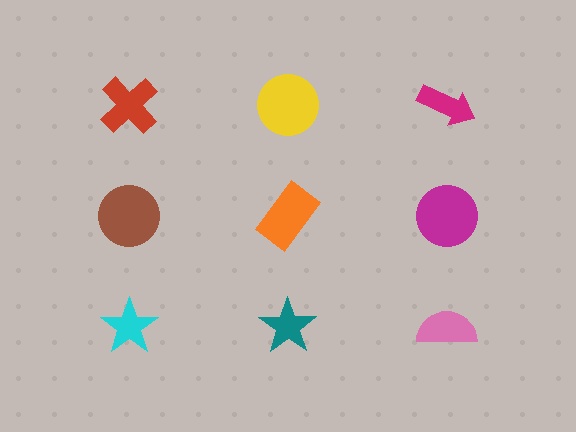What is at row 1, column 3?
A magenta arrow.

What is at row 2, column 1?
A brown circle.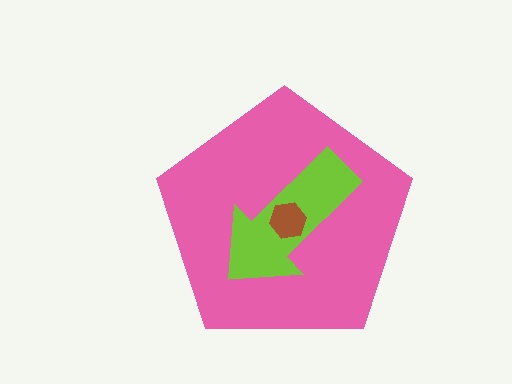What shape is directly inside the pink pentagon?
The lime arrow.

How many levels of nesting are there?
3.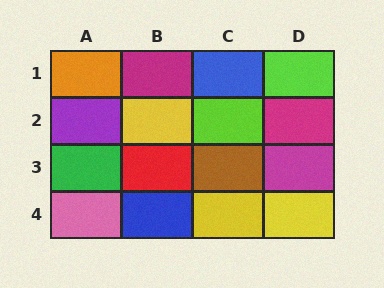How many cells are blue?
2 cells are blue.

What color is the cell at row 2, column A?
Purple.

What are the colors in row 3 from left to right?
Green, red, brown, magenta.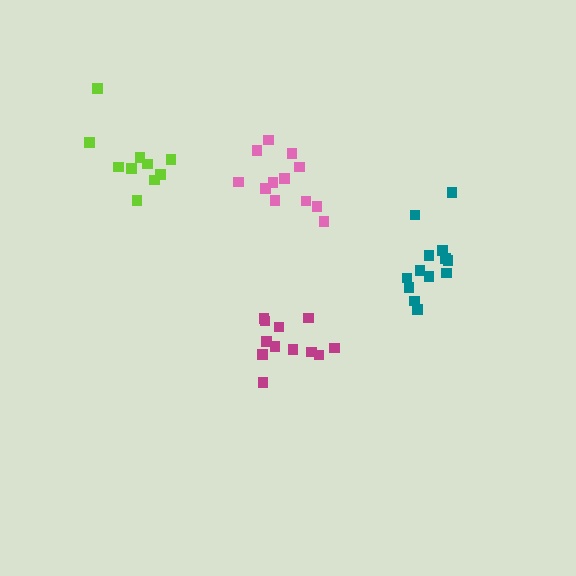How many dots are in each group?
Group 1: 13 dots, Group 2: 11 dots, Group 3: 12 dots, Group 4: 12 dots (48 total).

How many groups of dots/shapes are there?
There are 4 groups.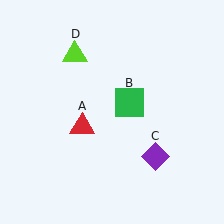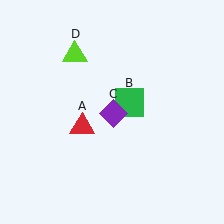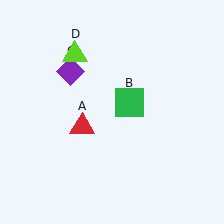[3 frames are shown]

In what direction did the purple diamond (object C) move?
The purple diamond (object C) moved up and to the left.